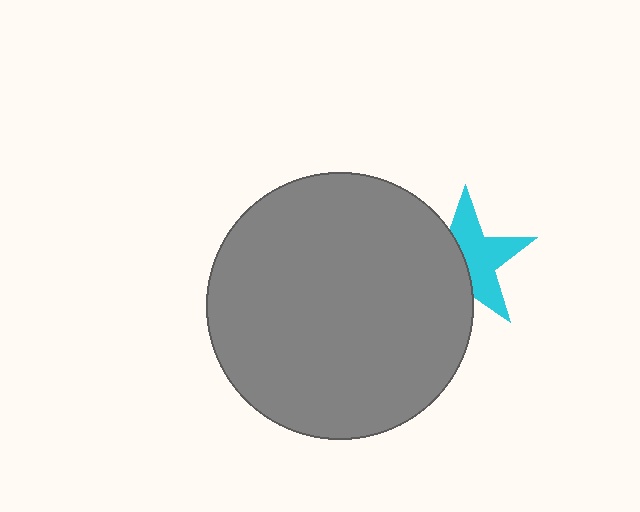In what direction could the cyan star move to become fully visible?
The cyan star could move right. That would shift it out from behind the gray circle entirely.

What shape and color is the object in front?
The object in front is a gray circle.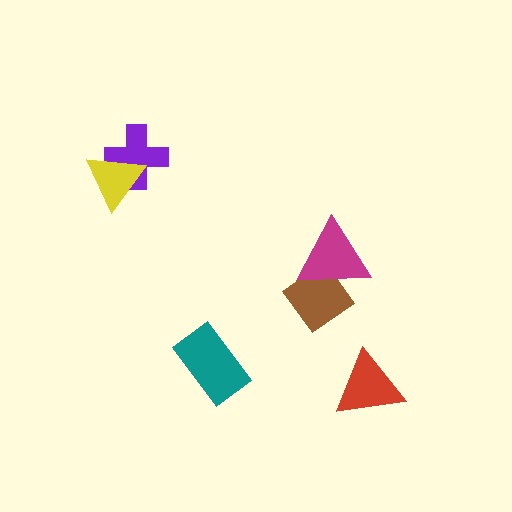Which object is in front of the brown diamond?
The magenta triangle is in front of the brown diamond.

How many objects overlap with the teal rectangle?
0 objects overlap with the teal rectangle.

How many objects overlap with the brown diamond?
1 object overlaps with the brown diamond.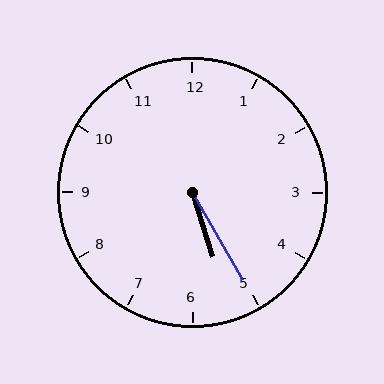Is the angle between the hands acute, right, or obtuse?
It is acute.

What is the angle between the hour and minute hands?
Approximately 12 degrees.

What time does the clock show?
5:25.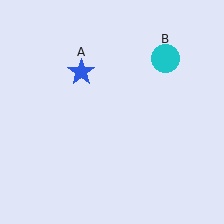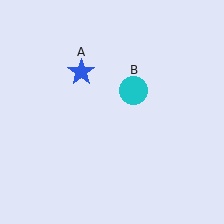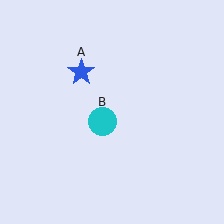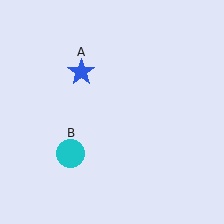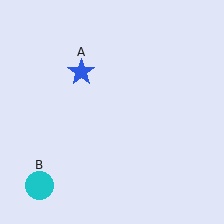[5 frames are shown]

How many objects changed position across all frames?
1 object changed position: cyan circle (object B).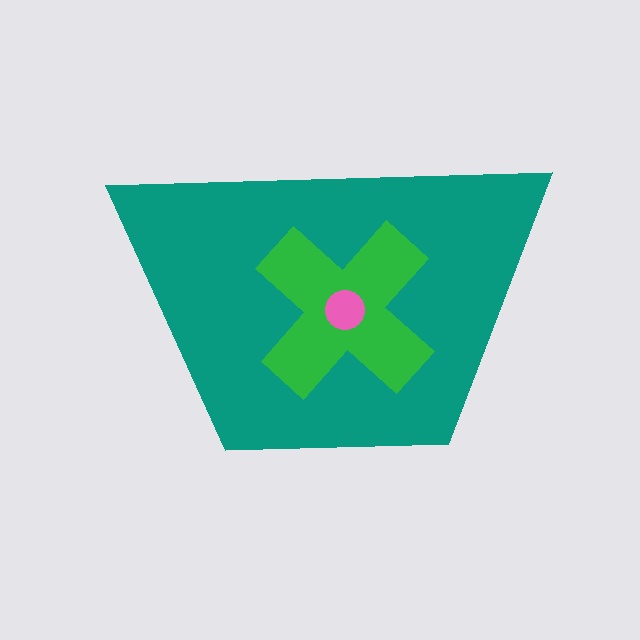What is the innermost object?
The pink circle.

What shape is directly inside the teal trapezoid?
The green cross.